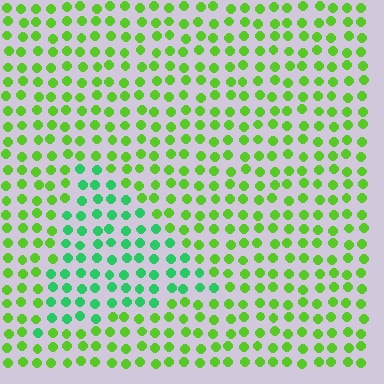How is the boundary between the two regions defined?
The boundary is defined purely by a slight shift in hue (about 41 degrees). Spacing, size, and orientation are identical on both sides.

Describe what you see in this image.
The image is filled with small lime elements in a uniform arrangement. A triangle-shaped region is visible where the elements are tinted to a slightly different hue, forming a subtle color boundary.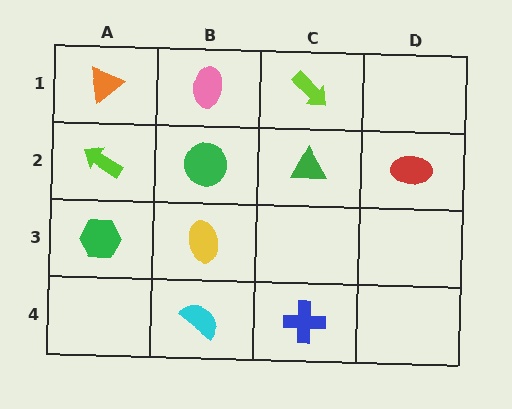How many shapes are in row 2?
4 shapes.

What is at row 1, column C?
A lime arrow.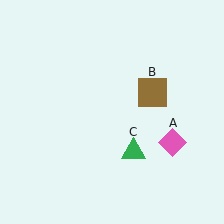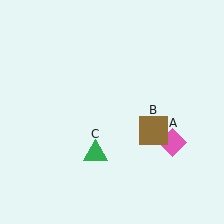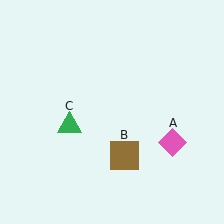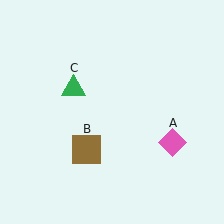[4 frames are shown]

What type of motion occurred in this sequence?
The brown square (object B), green triangle (object C) rotated clockwise around the center of the scene.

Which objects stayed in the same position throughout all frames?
Pink diamond (object A) remained stationary.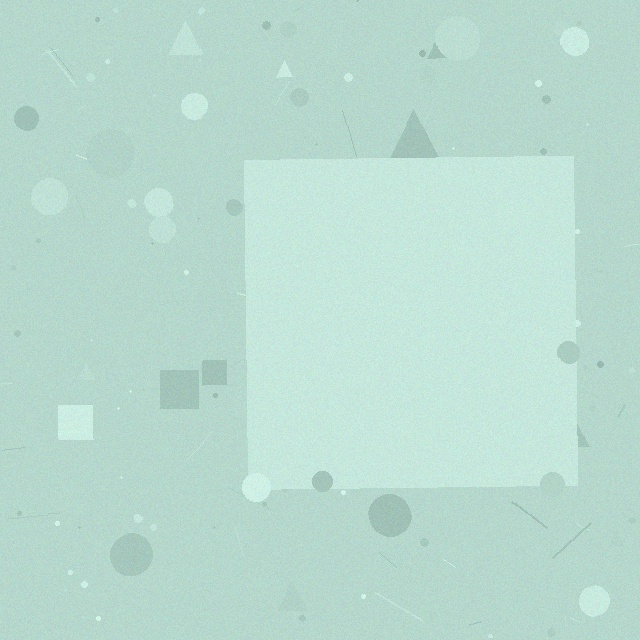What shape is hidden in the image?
A square is hidden in the image.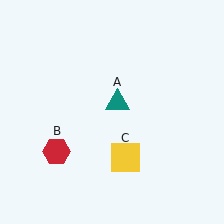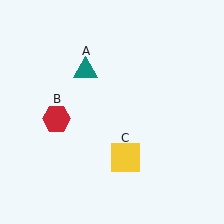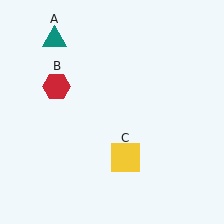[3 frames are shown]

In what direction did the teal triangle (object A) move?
The teal triangle (object A) moved up and to the left.